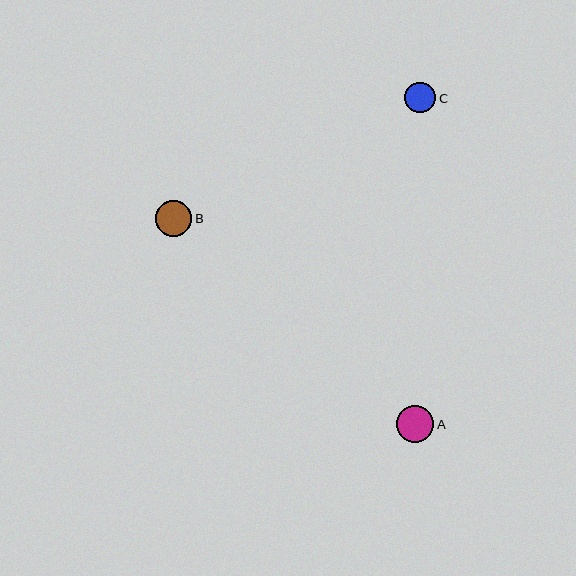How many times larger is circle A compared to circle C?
Circle A is approximately 1.2 times the size of circle C.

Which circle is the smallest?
Circle C is the smallest with a size of approximately 31 pixels.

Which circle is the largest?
Circle A is the largest with a size of approximately 37 pixels.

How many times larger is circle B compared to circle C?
Circle B is approximately 1.2 times the size of circle C.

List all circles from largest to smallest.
From largest to smallest: A, B, C.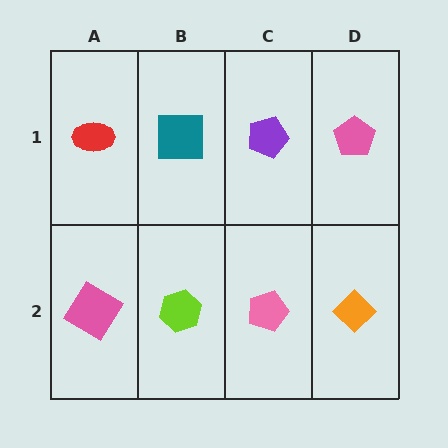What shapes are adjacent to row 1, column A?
A pink diamond (row 2, column A), a teal square (row 1, column B).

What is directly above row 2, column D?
A pink pentagon.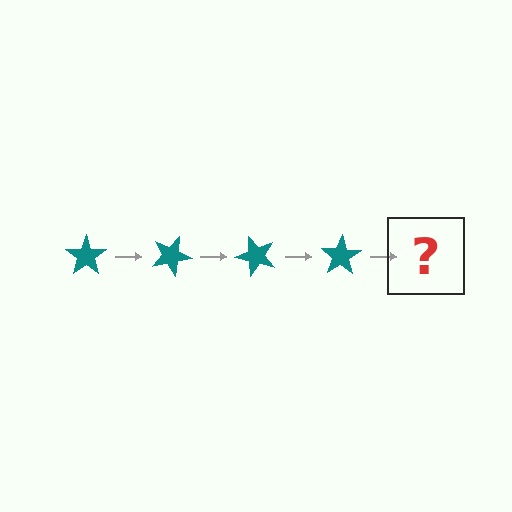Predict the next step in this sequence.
The next step is a teal star rotated 100 degrees.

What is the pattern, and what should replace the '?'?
The pattern is that the star rotates 25 degrees each step. The '?' should be a teal star rotated 100 degrees.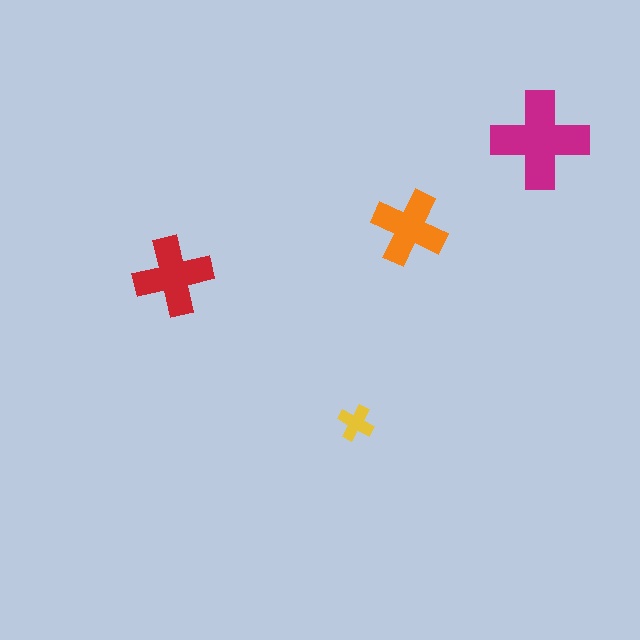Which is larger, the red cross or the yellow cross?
The red one.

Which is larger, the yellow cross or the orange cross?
The orange one.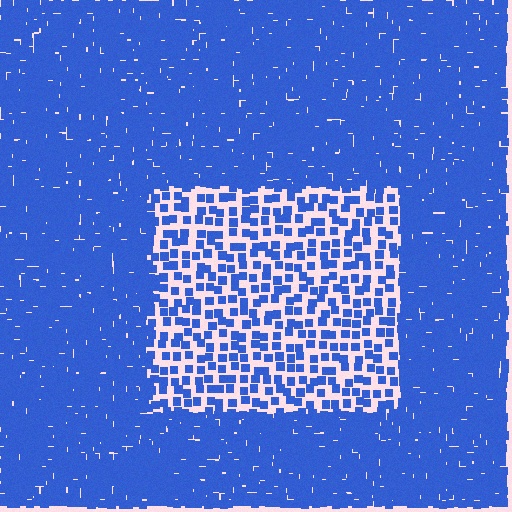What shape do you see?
I see a rectangle.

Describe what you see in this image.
The image contains small blue elements arranged at two different densities. A rectangle-shaped region is visible where the elements are less densely packed than the surrounding area.